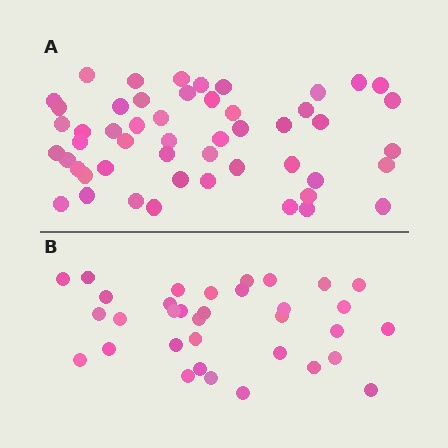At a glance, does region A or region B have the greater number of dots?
Region A (the top region) has more dots.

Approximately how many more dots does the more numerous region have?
Region A has approximately 15 more dots than region B.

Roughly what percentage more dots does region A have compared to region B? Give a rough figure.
About 50% more.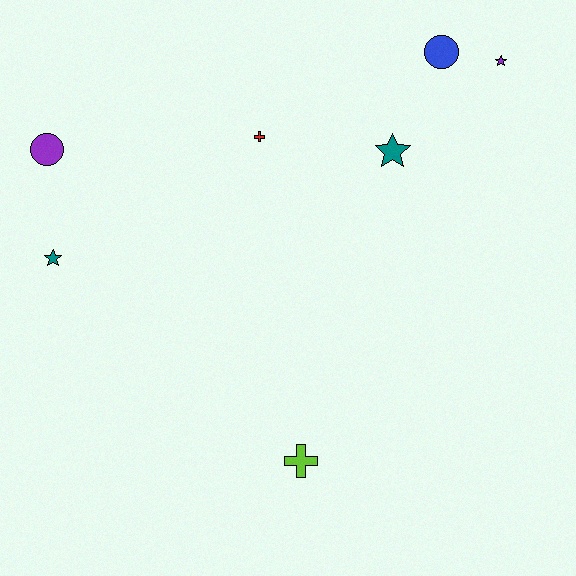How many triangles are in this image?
There are no triangles.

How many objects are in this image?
There are 7 objects.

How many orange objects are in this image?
There are no orange objects.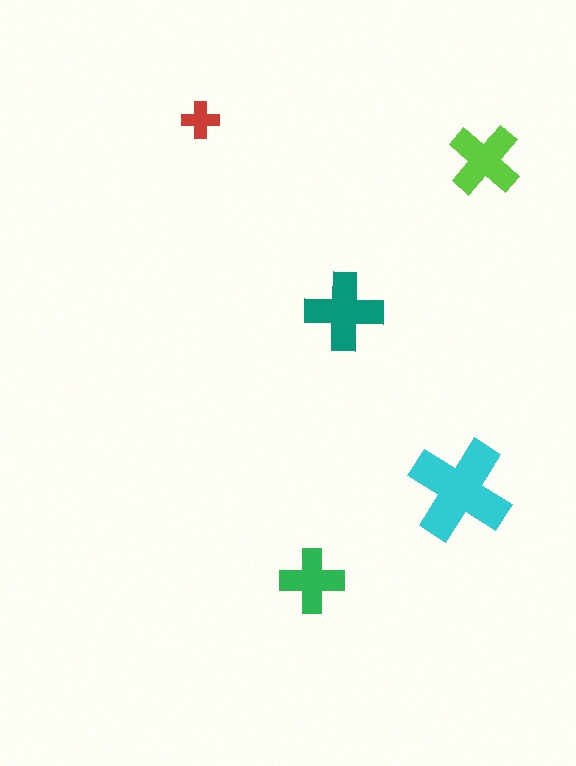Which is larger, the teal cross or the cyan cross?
The cyan one.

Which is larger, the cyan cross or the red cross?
The cyan one.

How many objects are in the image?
There are 5 objects in the image.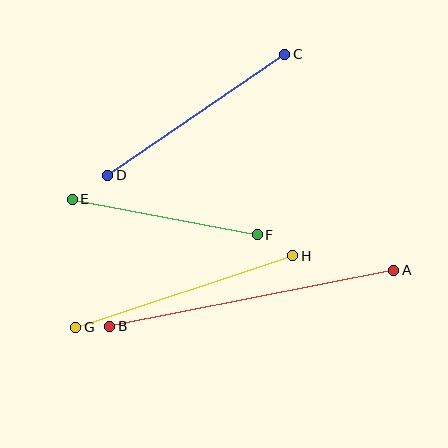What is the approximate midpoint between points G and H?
The midpoint is at approximately (184, 292) pixels.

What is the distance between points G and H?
The distance is approximately 228 pixels.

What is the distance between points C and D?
The distance is approximately 214 pixels.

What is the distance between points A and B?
The distance is approximately 289 pixels.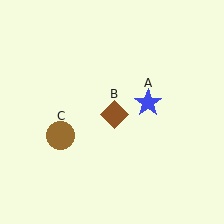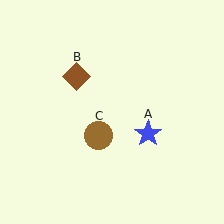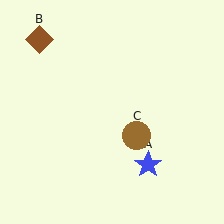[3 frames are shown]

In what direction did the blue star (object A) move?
The blue star (object A) moved down.